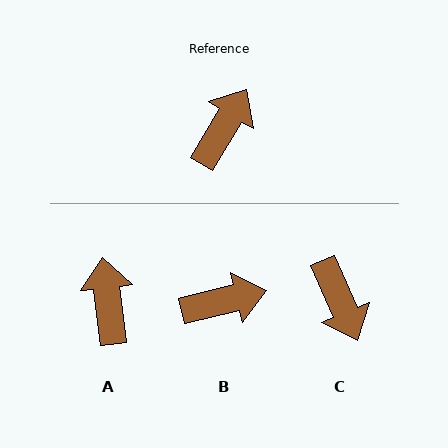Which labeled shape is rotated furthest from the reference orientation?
C, about 126 degrees away.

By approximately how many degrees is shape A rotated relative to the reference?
Approximately 38 degrees counter-clockwise.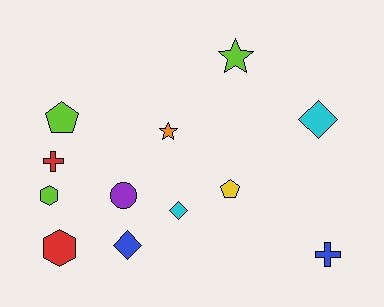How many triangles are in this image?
There are no triangles.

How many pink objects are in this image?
There are no pink objects.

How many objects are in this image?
There are 12 objects.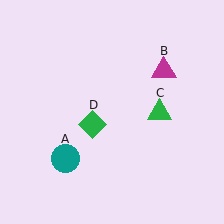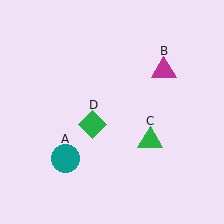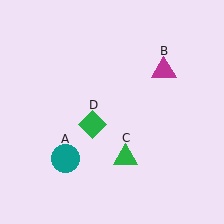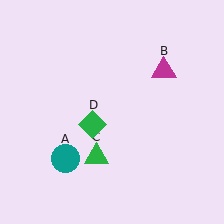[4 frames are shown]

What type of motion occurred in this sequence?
The green triangle (object C) rotated clockwise around the center of the scene.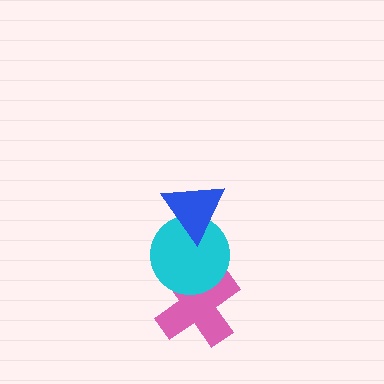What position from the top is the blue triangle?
The blue triangle is 1st from the top.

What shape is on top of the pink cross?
The cyan circle is on top of the pink cross.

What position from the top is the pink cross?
The pink cross is 3rd from the top.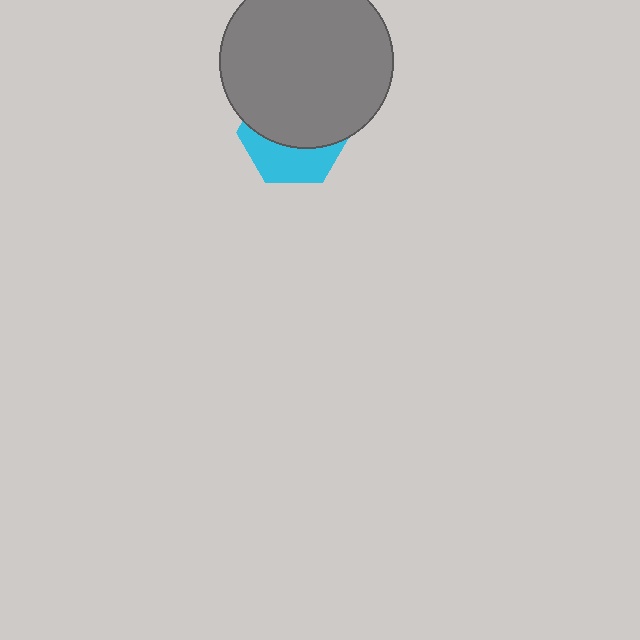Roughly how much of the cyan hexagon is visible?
A small part of it is visible (roughly 38%).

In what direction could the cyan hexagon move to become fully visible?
The cyan hexagon could move down. That would shift it out from behind the gray circle entirely.